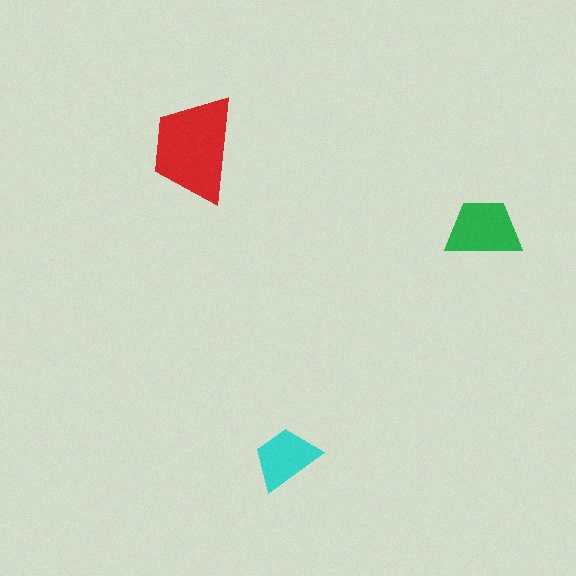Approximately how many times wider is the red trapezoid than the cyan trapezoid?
About 1.5 times wider.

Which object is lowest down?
The cyan trapezoid is bottommost.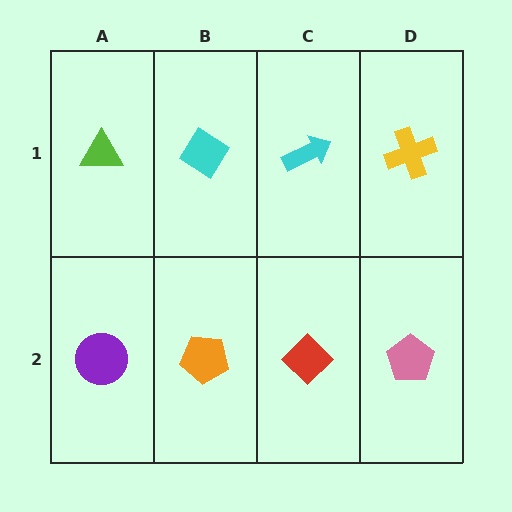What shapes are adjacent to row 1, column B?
An orange pentagon (row 2, column B), a lime triangle (row 1, column A), a cyan arrow (row 1, column C).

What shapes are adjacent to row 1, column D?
A pink pentagon (row 2, column D), a cyan arrow (row 1, column C).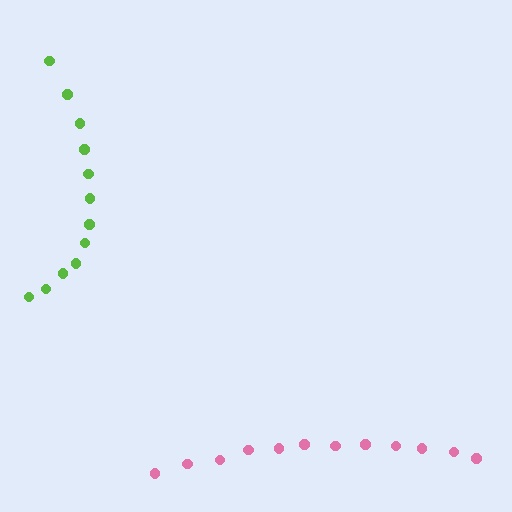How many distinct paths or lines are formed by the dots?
There are 2 distinct paths.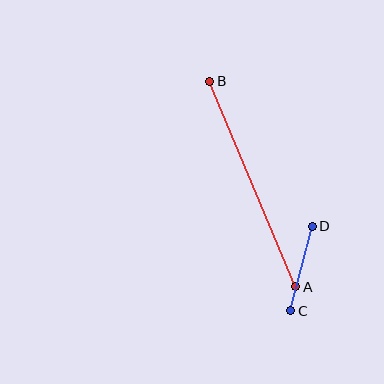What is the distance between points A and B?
The distance is approximately 223 pixels.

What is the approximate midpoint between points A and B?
The midpoint is at approximately (253, 184) pixels.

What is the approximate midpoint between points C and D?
The midpoint is at approximately (301, 269) pixels.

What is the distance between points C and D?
The distance is approximately 87 pixels.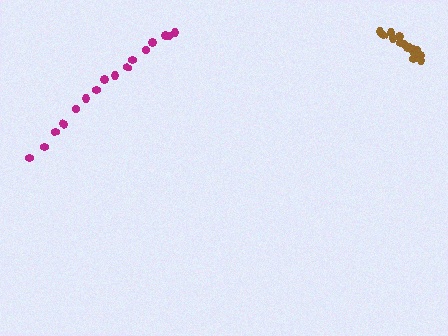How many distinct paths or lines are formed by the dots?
There are 2 distinct paths.